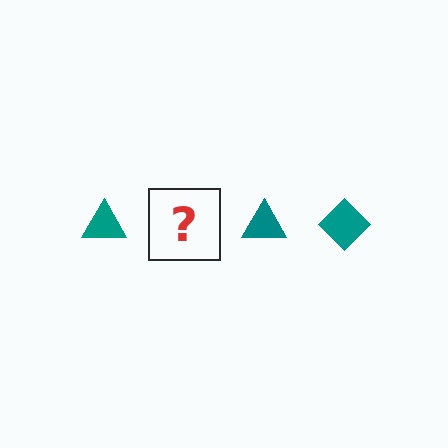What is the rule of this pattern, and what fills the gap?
The rule is that the pattern cycles through triangle, diamond shapes in teal. The gap should be filled with a teal diamond.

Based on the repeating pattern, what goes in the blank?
The blank should be a teal diamond.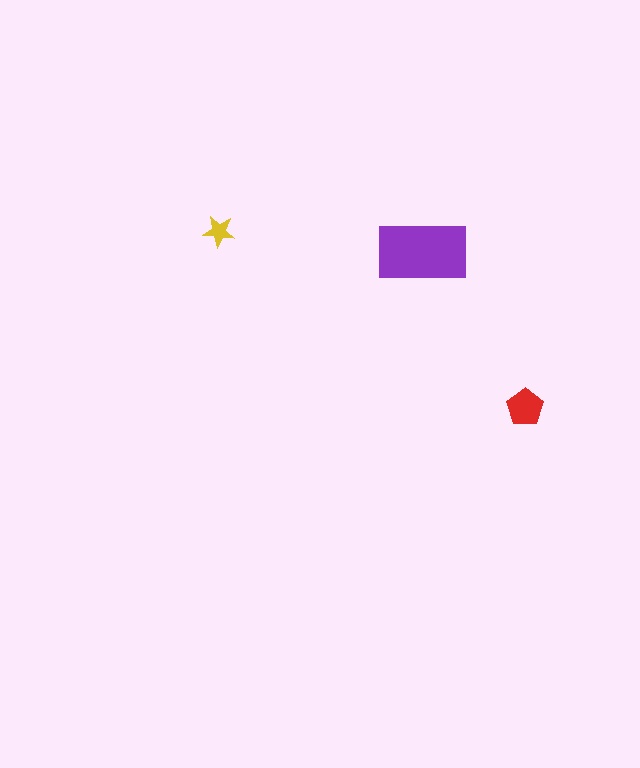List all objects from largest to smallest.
The purple rectangle, the red pentagon, the yellow star.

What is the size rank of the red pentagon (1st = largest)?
2nd.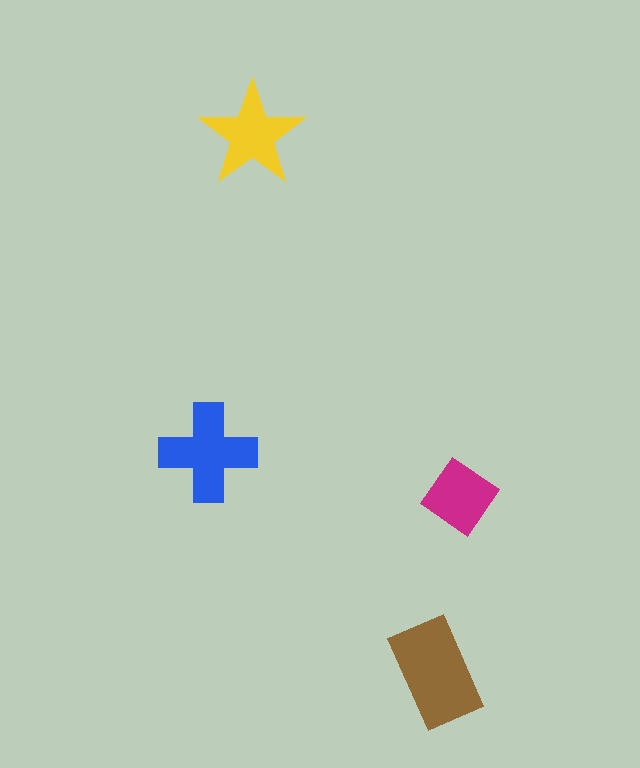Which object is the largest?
The brown rectangle.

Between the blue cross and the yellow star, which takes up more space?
The blue cross.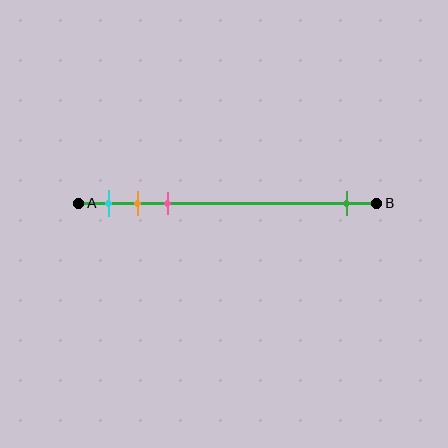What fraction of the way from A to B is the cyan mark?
The cyan mark is approximately 10% (0.1) of the way from A to B.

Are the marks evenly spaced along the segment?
No, the marks are not evenly spaced.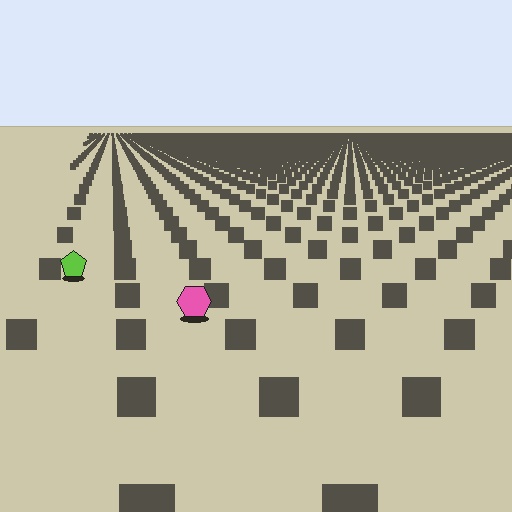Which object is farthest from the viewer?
The lime pentagon is farthest from the viewer. It appears smaller and the ground texture around it is denser.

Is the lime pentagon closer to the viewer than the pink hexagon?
No. The pink hexagon is closer — you can tell from the texture gradient: the ground texture is coarser near it.